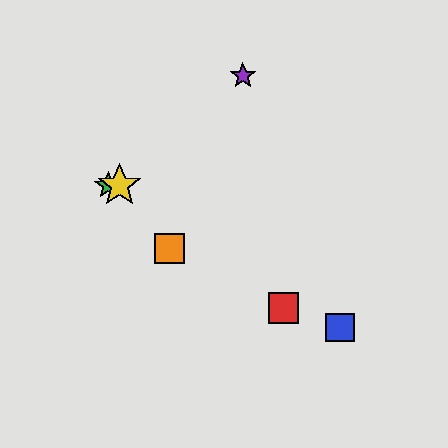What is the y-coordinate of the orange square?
The orange square is at y≈248.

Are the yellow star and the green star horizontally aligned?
Yes, both are at y≈186.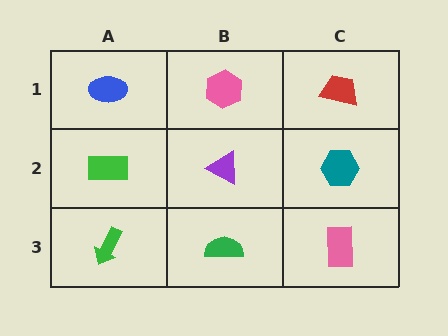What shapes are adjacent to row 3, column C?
A teal hexagon (row 2, column C), a green semicircle (row 3, column B).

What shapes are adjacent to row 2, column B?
A pink hexagon (row 1, column B), a green semicircle (row 3, column B), a green rectangle (row 2, column A), a teal hexagon (row 2, column C).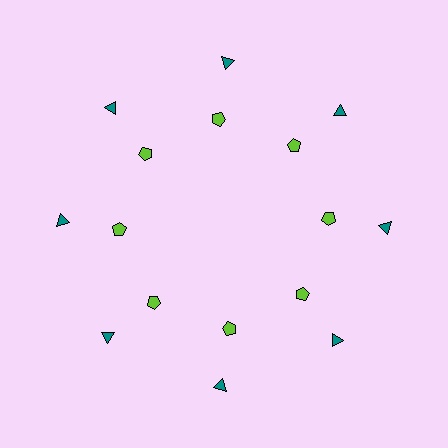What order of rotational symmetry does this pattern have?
This pattern has 8-fold rotational symmetry.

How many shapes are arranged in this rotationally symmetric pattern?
There are 16 shapes, arranged in 8 groups of 2.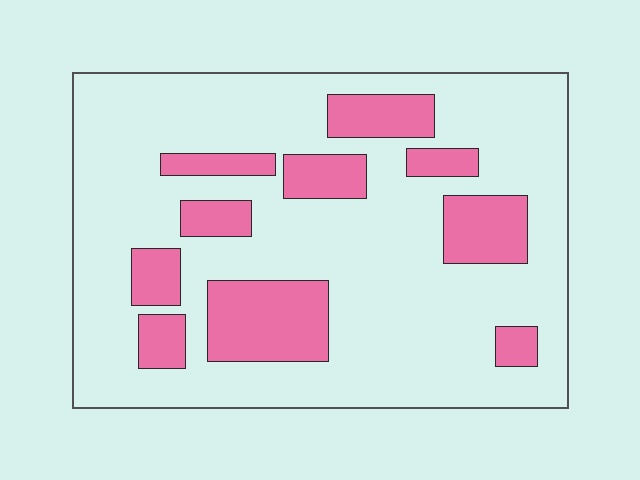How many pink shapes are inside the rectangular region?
10.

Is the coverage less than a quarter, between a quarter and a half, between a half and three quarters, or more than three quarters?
Less than a quarter.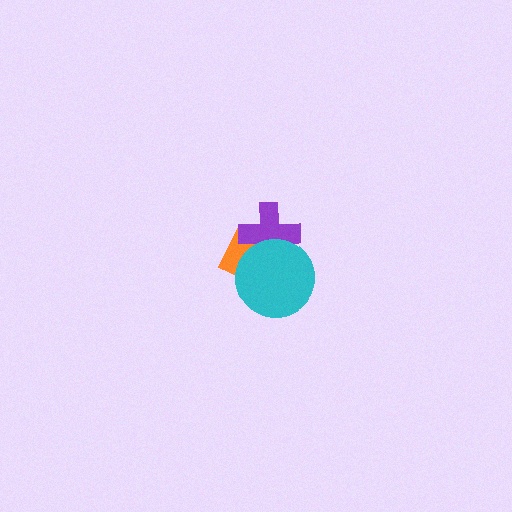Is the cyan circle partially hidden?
No, no other shape covers it.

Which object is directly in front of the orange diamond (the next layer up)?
The purple cross is directly in front of the orange diamond.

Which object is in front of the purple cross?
The cyan circle is in front of the purple cross.